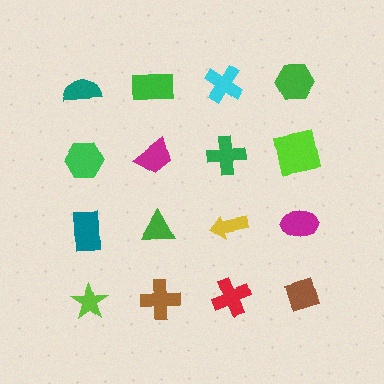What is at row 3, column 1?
A teal rectangle.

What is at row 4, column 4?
A brown diamond.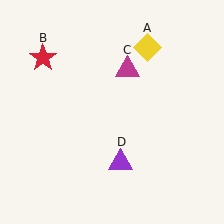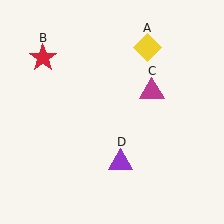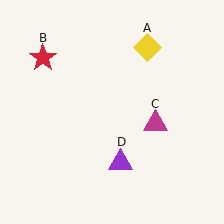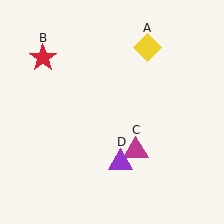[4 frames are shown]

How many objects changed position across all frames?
1 object changed position: magenta triangle (object C).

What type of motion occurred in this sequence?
The magenta triangle (object C) rotated clockwise around the center of the scene.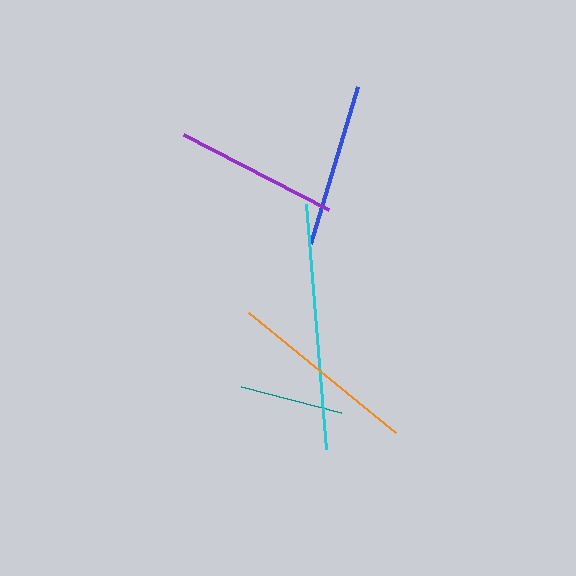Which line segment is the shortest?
The teal line is the shortest at approximately 103 pixels.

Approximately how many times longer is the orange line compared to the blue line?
The orange line is approximately 1.2 times the length of the blue line.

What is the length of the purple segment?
The purple segment is approximately 163 pixels long.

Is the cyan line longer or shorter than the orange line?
The cyan line is longer than the orange line.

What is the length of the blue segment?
The blue segment is approximately 164 pixels long.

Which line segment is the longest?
The cyan line is the longest at approximately 246 pixels.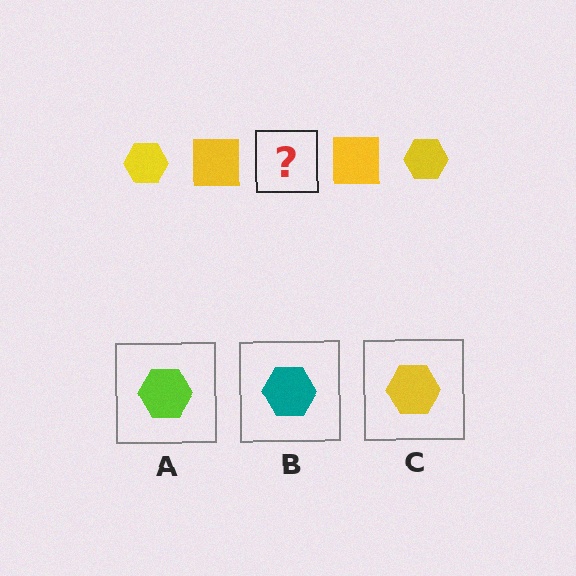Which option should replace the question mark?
Option C.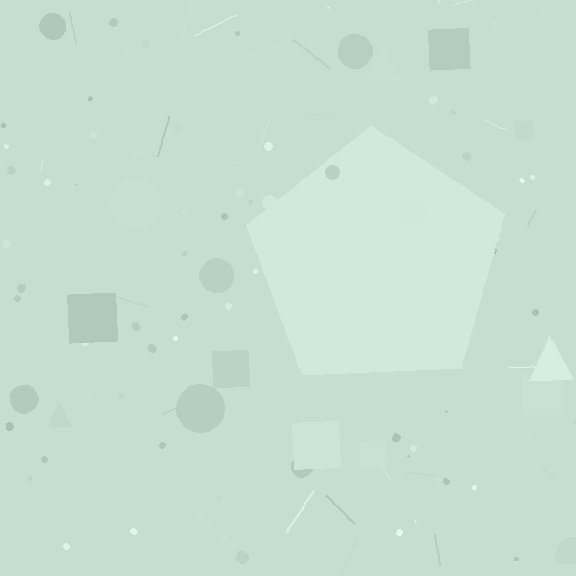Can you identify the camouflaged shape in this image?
The camouflaged shape is a pentagon.